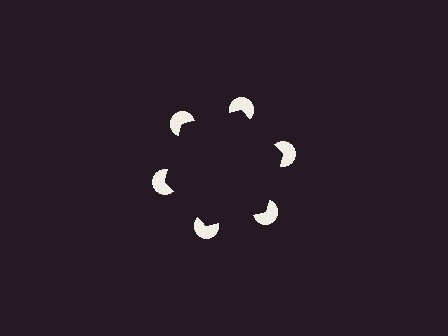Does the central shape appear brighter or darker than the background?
It typically appears slightly darker than the background, even though no actual brightness change is drawn.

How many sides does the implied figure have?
6 sides.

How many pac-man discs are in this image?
There are 6 — one at each vertex of the illusory hexagon.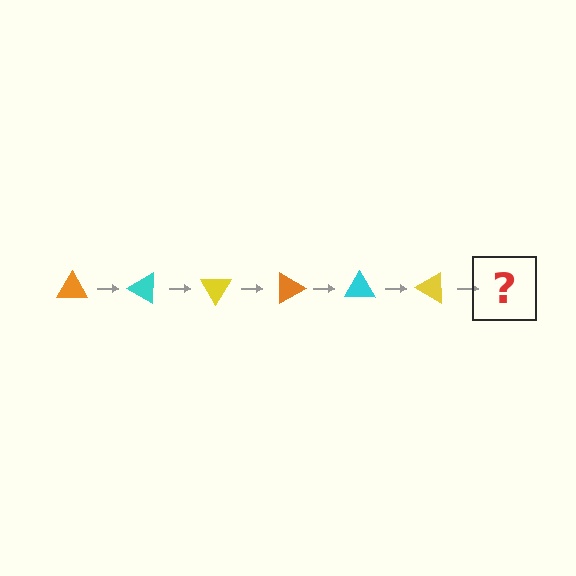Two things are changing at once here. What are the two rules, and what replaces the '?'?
The two rules are that it rotates 30 degrees each step and the color cycles through orange, cyan, and yellow. The '?' should be an orange triangle, rotated 180 degrees from the start.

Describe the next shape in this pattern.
It should be an orange triangle, rotated 180 degrees from the start.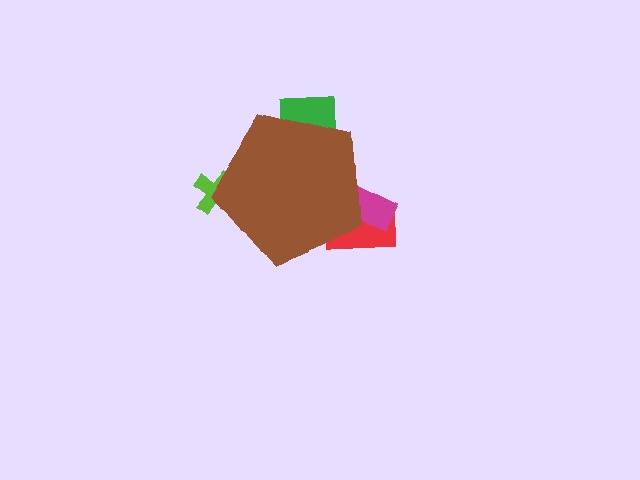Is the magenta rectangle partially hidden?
Yes, the magenta rectangle is partially hidden behind the brown pentagon.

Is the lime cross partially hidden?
Yes, the lime cross is partially hidden behind the brown pentagon.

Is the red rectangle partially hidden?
Yes, the red rectangle is partially hidden behind the brown pentagon.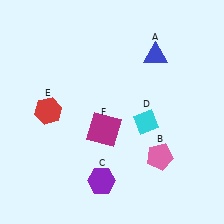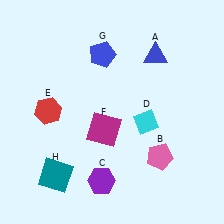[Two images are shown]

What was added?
A blue pentagon (G), a teal square (H) were added in Image 2.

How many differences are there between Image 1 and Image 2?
There are 2 differences between the two images.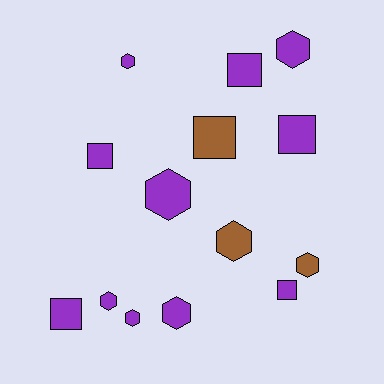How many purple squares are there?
There are 5 purple squares.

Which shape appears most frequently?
Hexagon, with 8 objects.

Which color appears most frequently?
Purple, with 11 objects.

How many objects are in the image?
There are 14 objects.